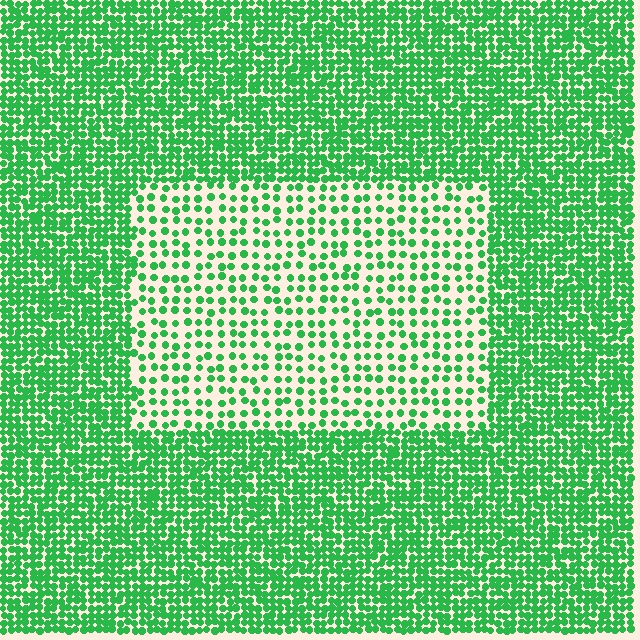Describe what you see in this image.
The image contains small green elements arranged at two different densities. A rectangle-shaped region is visible where the elements are less densely packed than the surrounding area.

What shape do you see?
I see a rectangle.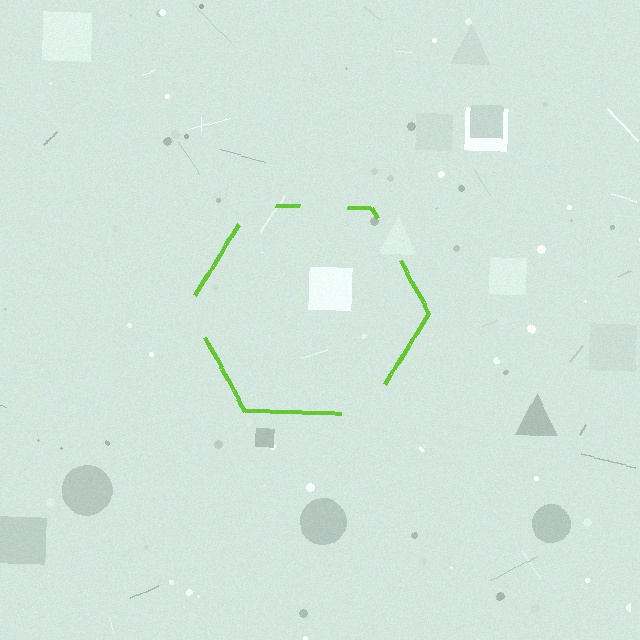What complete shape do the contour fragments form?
The contour fragments form a hexagon.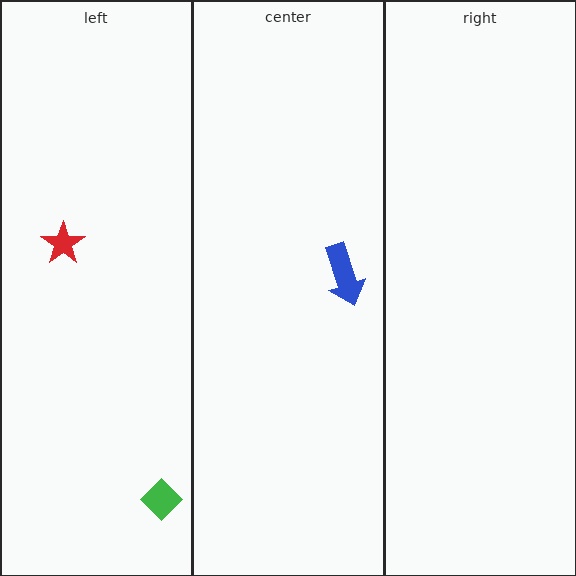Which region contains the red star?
The left region.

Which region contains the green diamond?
The left region.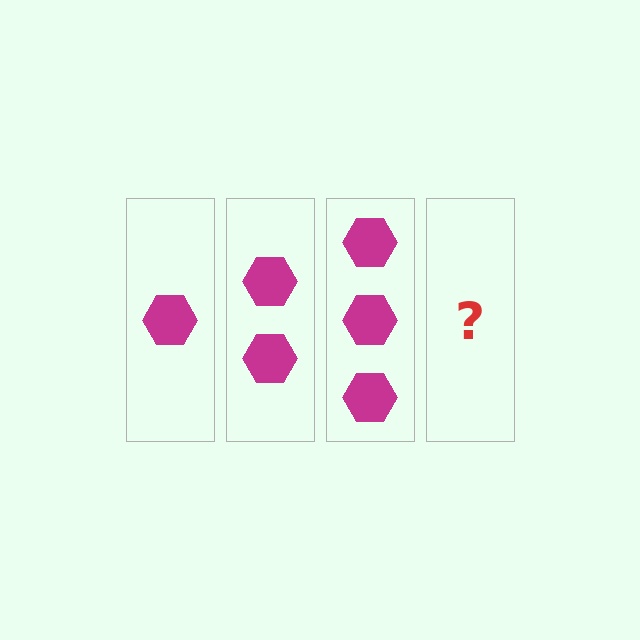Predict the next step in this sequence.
The next step is 4 hexagons.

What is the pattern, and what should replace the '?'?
The pattern is that each step adds one more hexagon. The '?' should be 4 hexagons.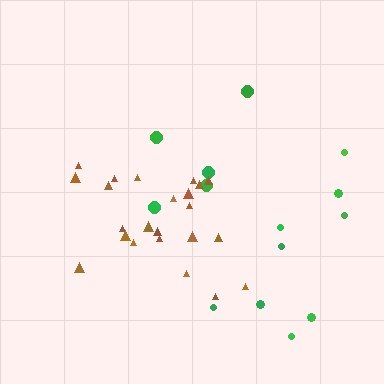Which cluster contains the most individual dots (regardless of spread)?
Brown (23).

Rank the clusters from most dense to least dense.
brown, green.